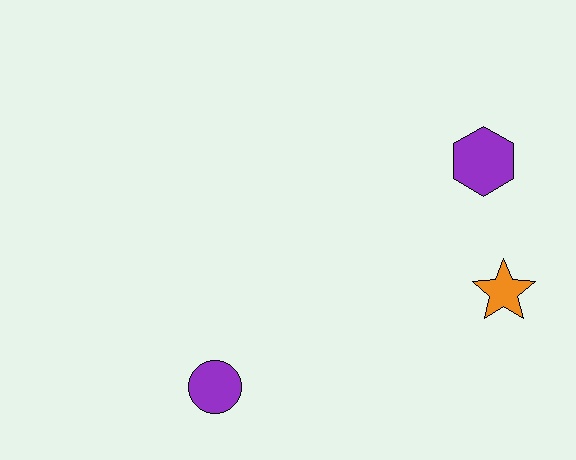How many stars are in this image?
There is 1 star.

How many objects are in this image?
There are 3 objects.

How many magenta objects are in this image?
There are no magenta objects.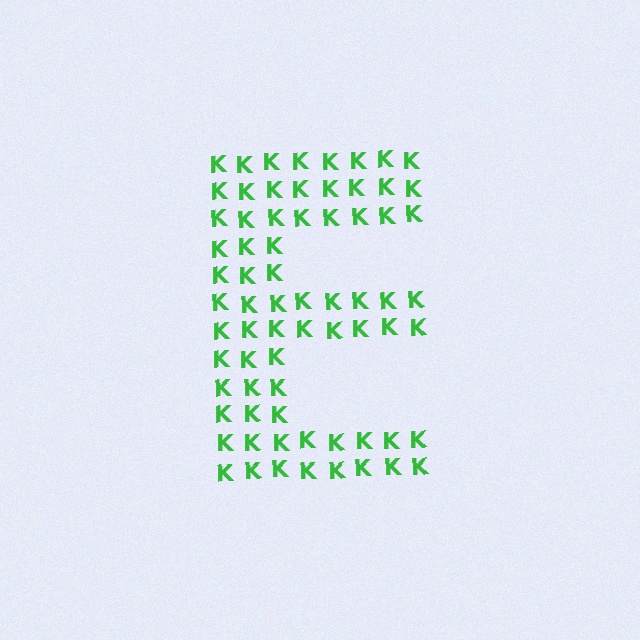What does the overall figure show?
The overall figure shows the letter E.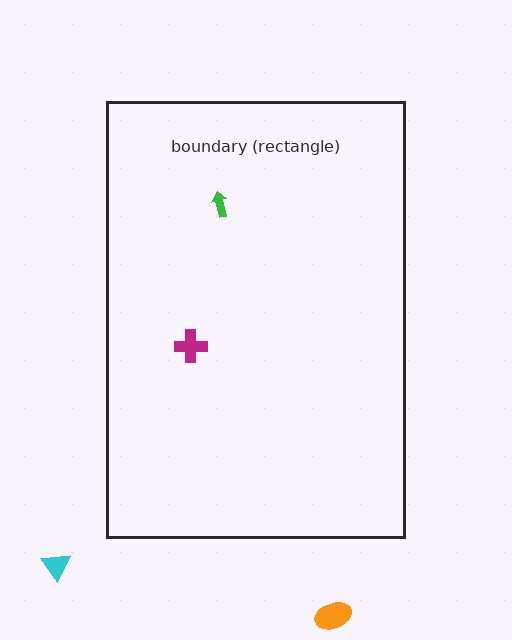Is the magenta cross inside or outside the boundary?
Inside.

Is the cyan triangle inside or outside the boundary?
Outside.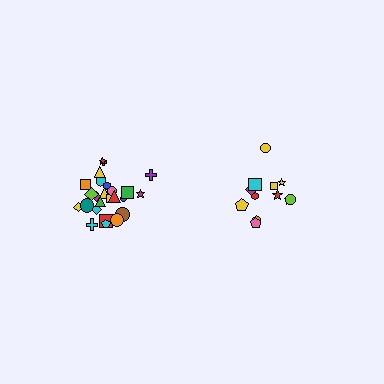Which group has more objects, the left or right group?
The left group.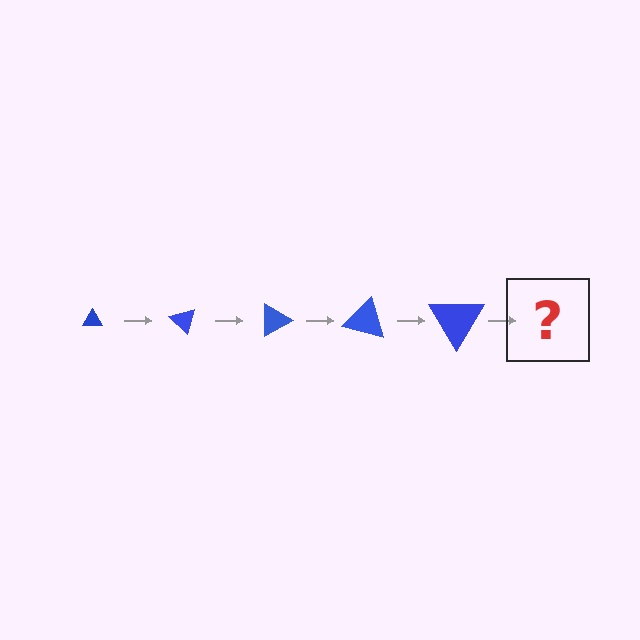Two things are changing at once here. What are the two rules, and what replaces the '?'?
The two rules are that the triangle grows larger each step and it rotates 45 degrees each step. The '?' should be a triangle, larger than the previous one and rotated 225 degrees from the start.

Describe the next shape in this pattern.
It should be a triangle, larger than the previous one and rotated 225 degrees from the start.